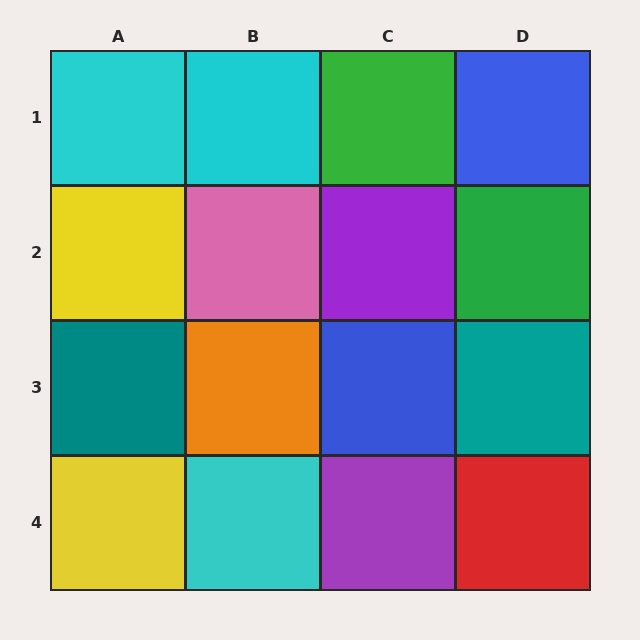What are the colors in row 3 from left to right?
Teal, orange, blue, teal.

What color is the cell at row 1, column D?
Blue.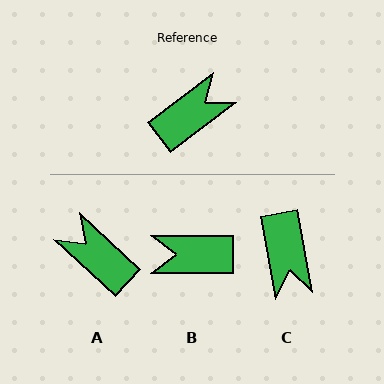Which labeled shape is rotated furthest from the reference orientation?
B, about 142 degrees away.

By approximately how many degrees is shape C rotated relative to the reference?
Approximately 117 degrees clockwise.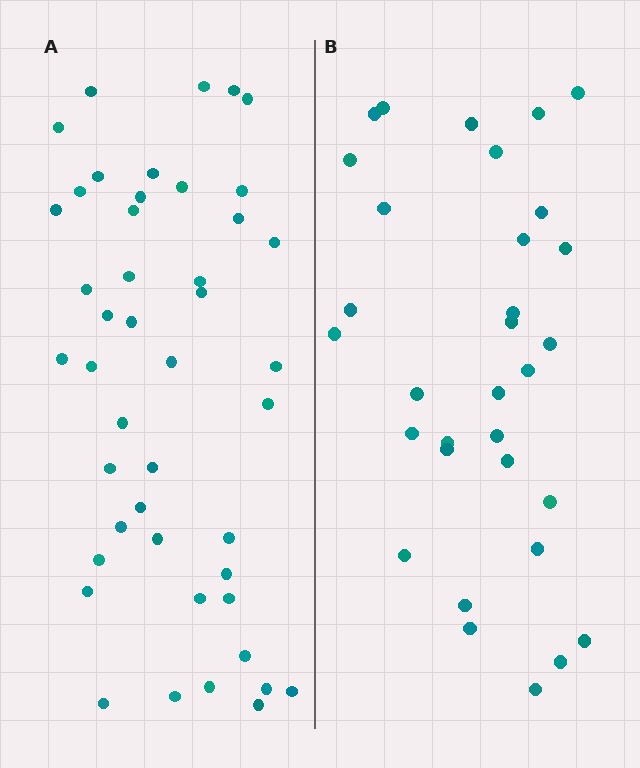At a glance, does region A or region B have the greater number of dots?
Region A (the left region) has more dots.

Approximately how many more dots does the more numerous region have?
Region A has approximately 15 more dots than region B.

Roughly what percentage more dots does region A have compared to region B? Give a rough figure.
About 40% more.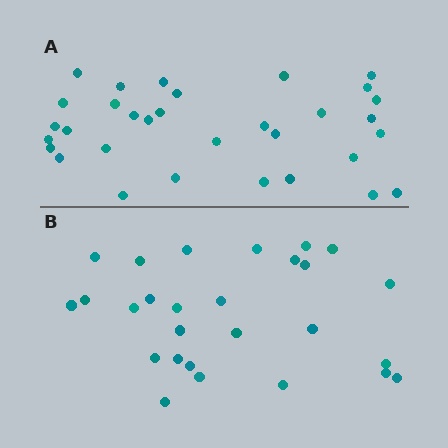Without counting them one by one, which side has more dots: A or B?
Region A (the top region) has more dots.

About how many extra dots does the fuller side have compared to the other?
Region A has about 5 more dots than region B.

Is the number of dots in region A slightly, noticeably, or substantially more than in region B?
Region A has only slightly more — the two regions are fairly close. The ratio is roughly 1.2 to 1.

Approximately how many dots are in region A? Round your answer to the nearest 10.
About 30 dots. (The exact count is 32, which rounds to 30.)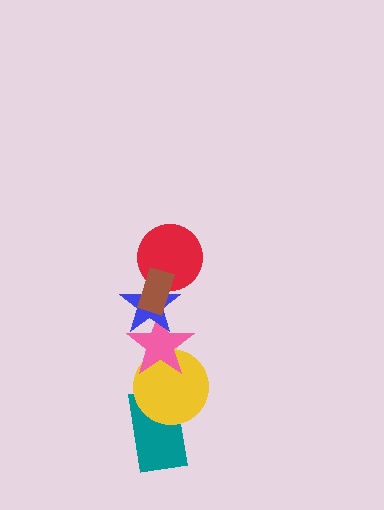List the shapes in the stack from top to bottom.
From top to bottom: the brown rectangle, the red circle, the blue star, the pink star, the yellow circle, the teal rectangle.